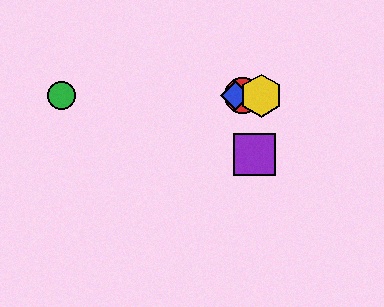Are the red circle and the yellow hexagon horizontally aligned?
Yes, both are at y≈96.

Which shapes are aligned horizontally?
The red circle, the blue diamond, the green circle, the yellow hexagon are aligned horizontally.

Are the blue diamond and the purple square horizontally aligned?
No, the blue diamond is at y≈96 and the purple square is at y≈154.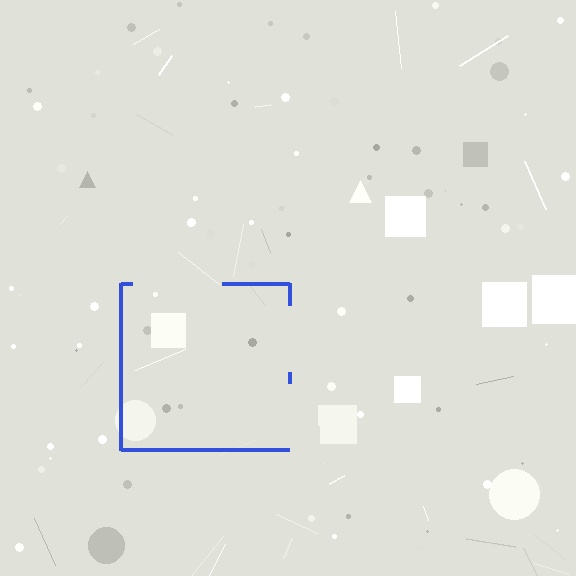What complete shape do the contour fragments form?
The contour fragments form a square.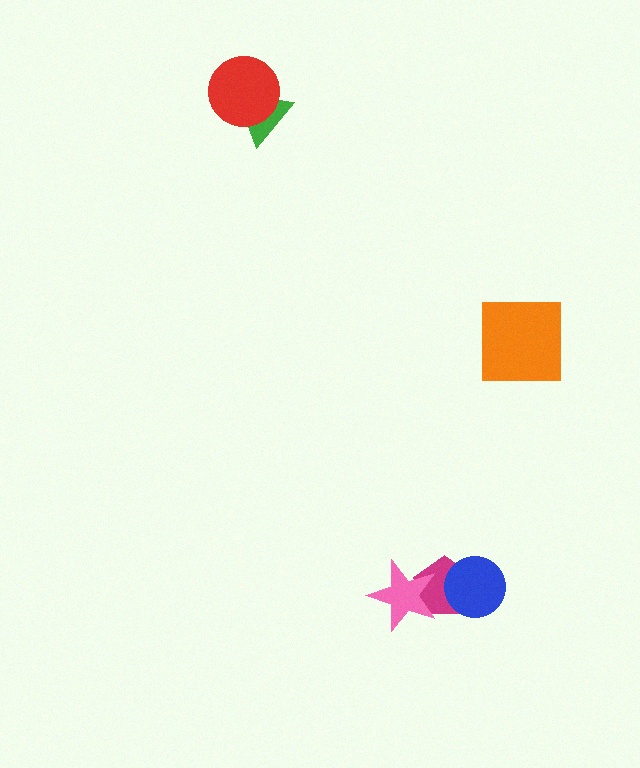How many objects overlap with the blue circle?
1 object overlaps with the blue circle.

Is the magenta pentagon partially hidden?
Yes, it is partially covered by another shape.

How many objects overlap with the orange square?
0 objects overlap with the orange square.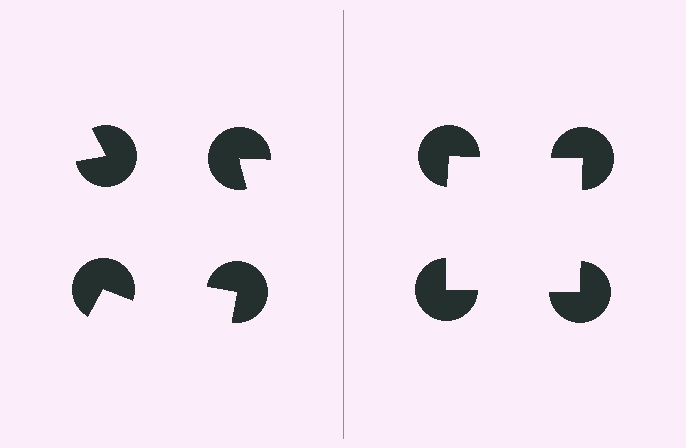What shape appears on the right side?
An illusory square.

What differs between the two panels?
The pac-man discs are positioned identically on both sides; only the wedge orientations differ. On the right they align to a square; on the left they are misaligned.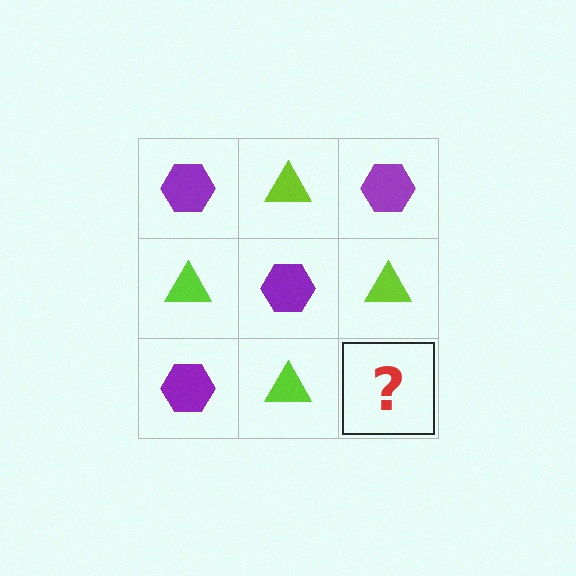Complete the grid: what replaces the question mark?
The question mark should be replaced with a purple hexagon.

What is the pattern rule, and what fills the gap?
The rule is that it alternates purple hexagon and lime triangle in a checkerboard pattern. The gap should be filled with a purple hexagon.